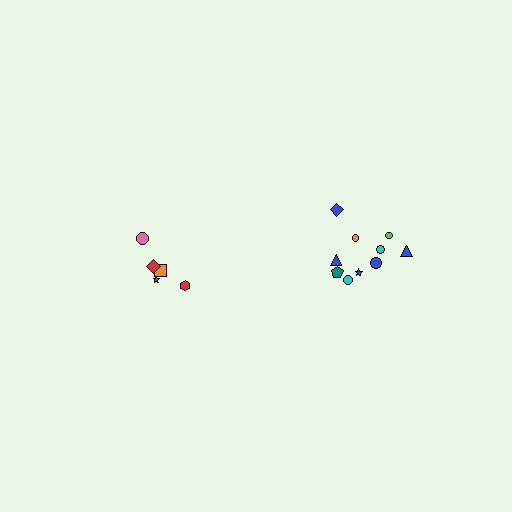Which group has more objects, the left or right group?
The right group.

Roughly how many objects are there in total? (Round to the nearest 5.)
Roughly 15 objects in total.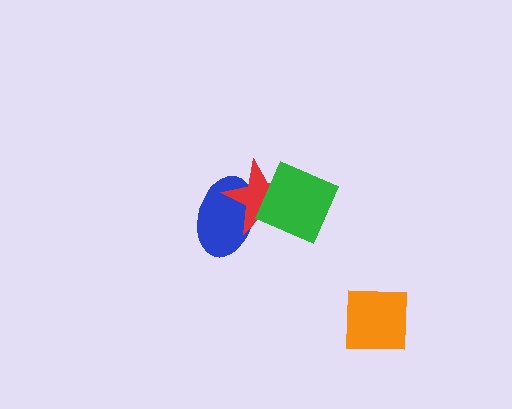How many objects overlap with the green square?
1 object overlaps with the green square.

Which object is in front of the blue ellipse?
The red star is in front of the blue ellipse.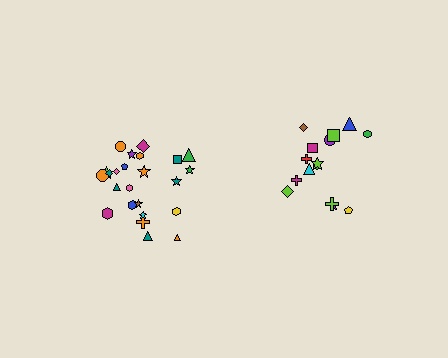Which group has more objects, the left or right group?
The left group.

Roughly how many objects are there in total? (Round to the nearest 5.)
Roughly 40 objects in total.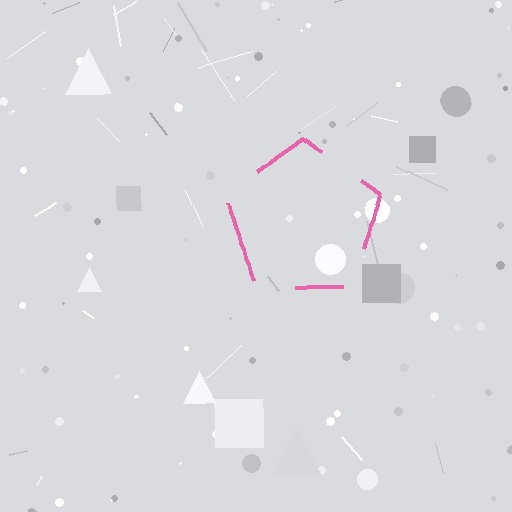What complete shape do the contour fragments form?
The contour fragments form a pentagon.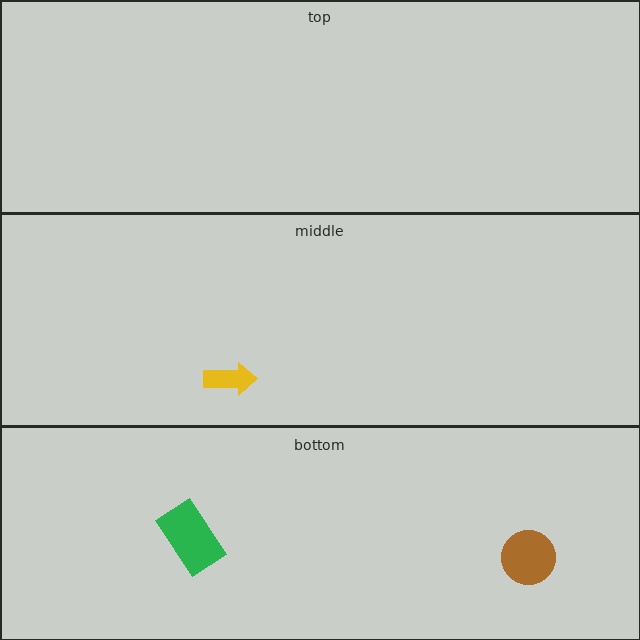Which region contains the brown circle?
The bottom region.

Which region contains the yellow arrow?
The middle region.